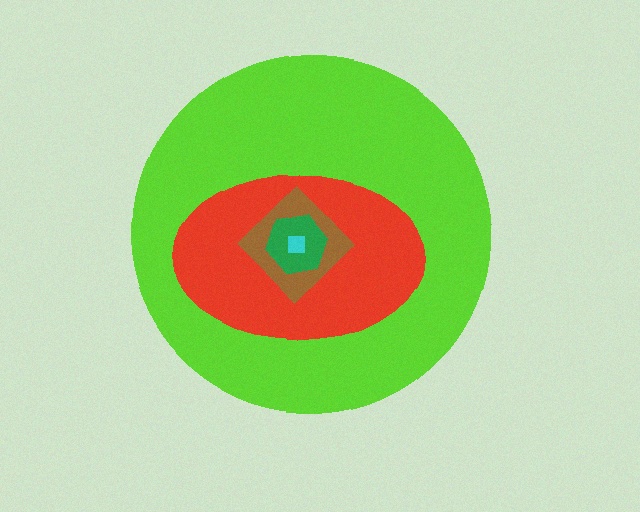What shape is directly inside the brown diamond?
The green hexagon.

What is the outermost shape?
The lime circle.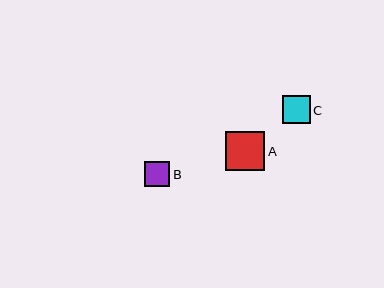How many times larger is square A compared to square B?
Square A is approximately 1.6 times the size of square B.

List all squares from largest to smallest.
From largest to smallest: A, C, B.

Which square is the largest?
Square A is the largest with a size of approximately 39 pixels.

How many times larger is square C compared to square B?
Square C is approximately 1.1 times the size of square B.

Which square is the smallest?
Square B is the smallest with a size of approximately 25 pixels.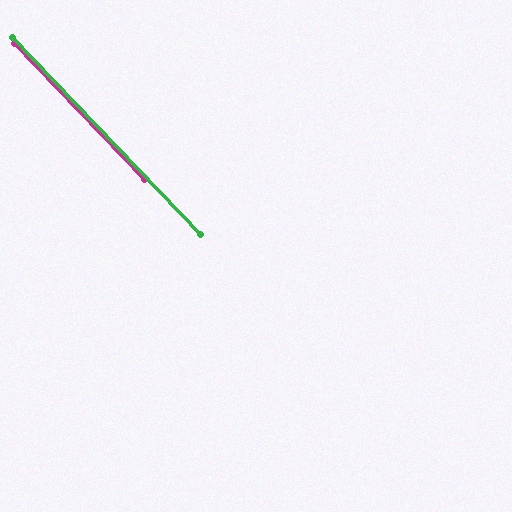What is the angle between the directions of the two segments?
Approximately 0 degrees.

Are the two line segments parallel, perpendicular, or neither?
Parallel — their directions differ by only 0.0°.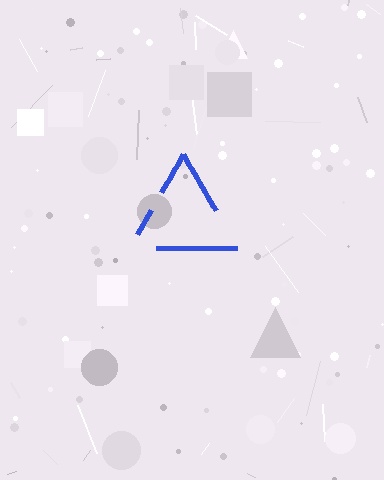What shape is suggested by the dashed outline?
The dashed outline suggests a triangle.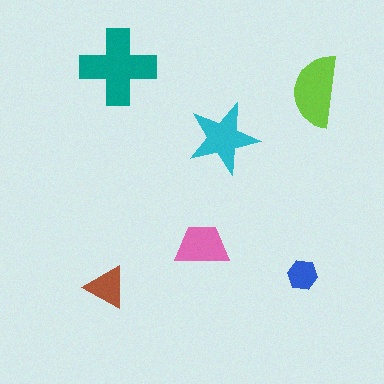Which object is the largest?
The teal cross.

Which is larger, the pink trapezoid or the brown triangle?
The pink trapezoid.